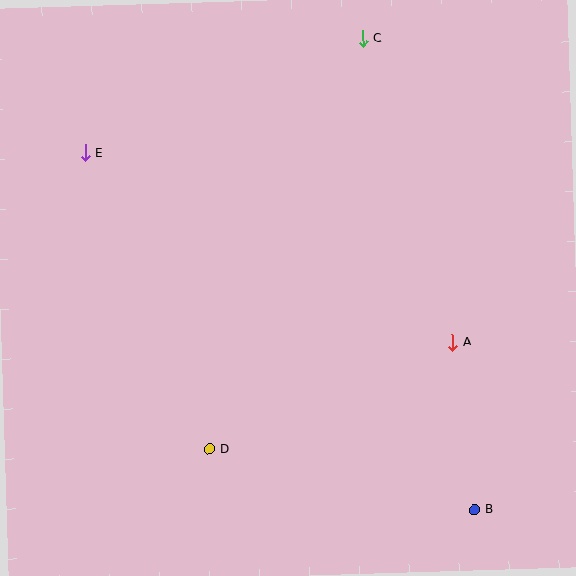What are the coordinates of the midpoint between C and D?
The midpoint between C and D is at (286, 244).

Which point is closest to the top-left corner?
Point E is closest to the top-left corner.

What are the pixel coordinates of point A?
Point A is at (453, 342).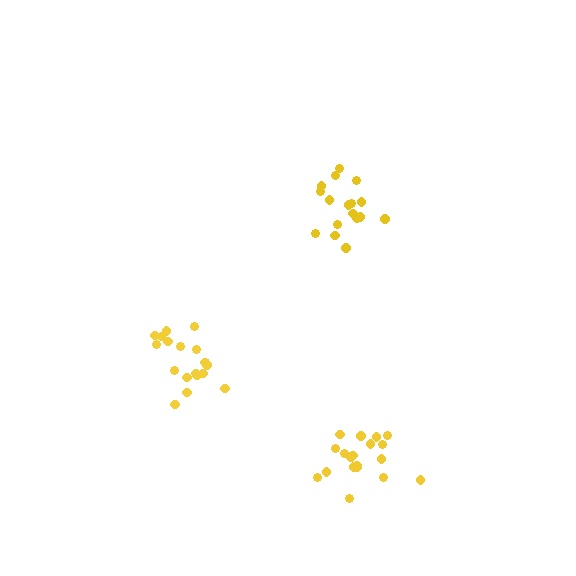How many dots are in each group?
Group 1: 19 dots, Group 2: 17 dots, Group 3: 19 dots (55 total).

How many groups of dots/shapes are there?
There are 3 groups.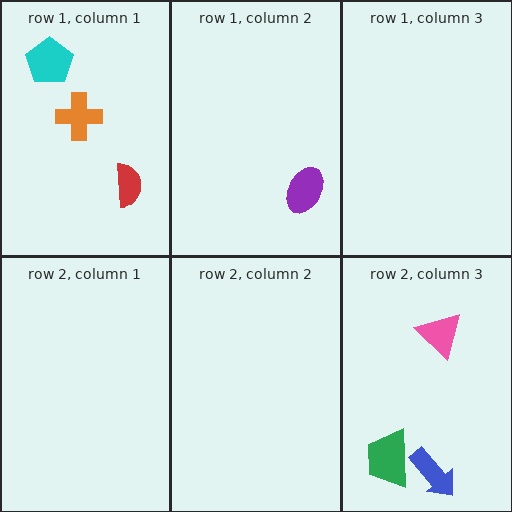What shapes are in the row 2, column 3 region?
The pink triangle, the green trapezoid, the blue arrow.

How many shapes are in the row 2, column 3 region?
3.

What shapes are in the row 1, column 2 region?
The purple ellipse.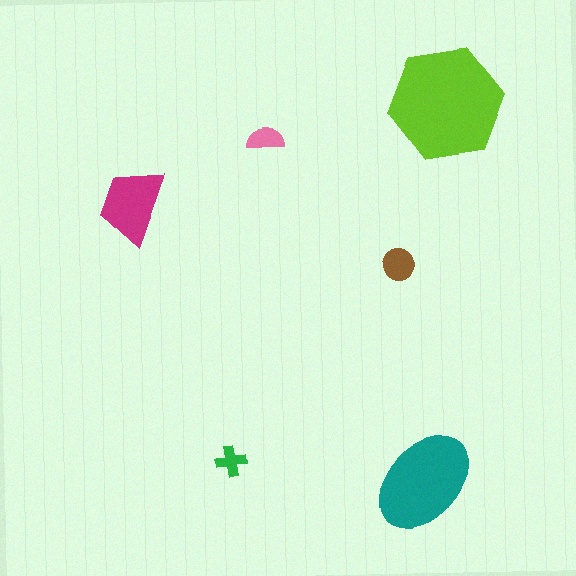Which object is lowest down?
The teal ellipse is bottommost.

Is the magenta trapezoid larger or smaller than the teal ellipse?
Smaller.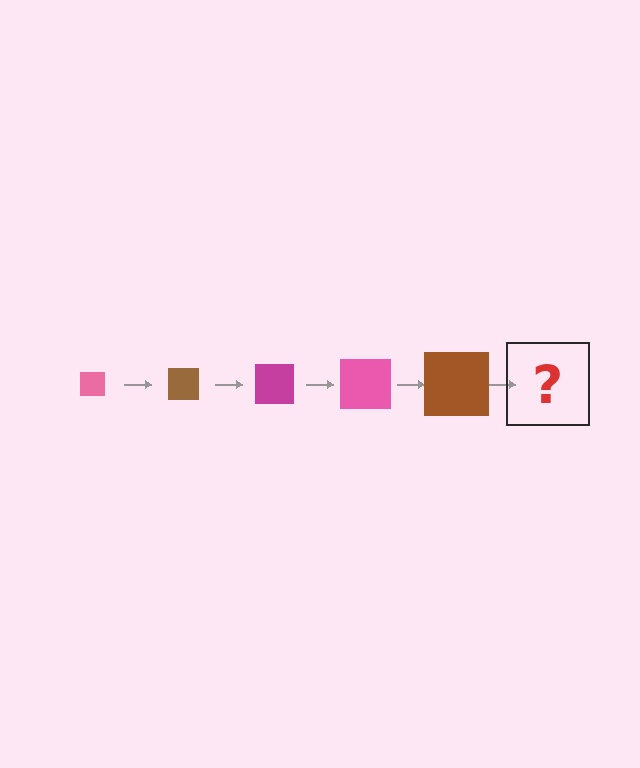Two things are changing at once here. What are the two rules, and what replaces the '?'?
The two rules are that the square grows larger each step and the color cycles through pink, brown, and magenta. The '?' should be a magenta square, larger than the previous one.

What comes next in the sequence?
The next element should be a magenta square, larger than the previous one.